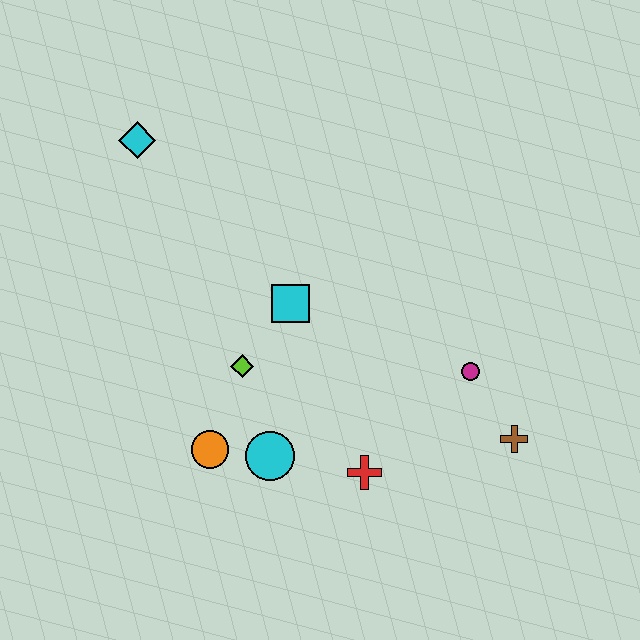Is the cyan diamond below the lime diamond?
No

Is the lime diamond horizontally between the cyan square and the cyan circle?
No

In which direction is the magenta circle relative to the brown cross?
The magenta circle is above the brown cross.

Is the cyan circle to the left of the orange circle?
No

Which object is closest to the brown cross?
The magenta circle is closest to the brown cross.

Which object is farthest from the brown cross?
The cyan diamond is farthest from the brown cross.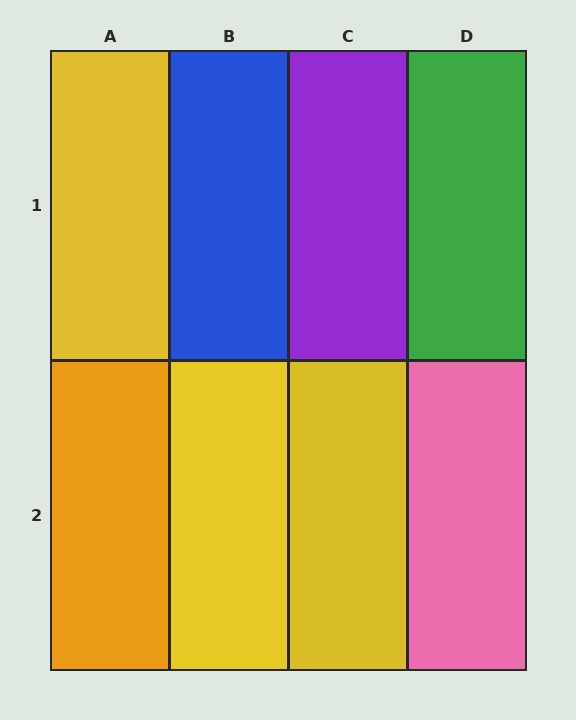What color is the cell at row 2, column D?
Pink.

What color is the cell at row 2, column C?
Yellow.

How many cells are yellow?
3 cells are yellow.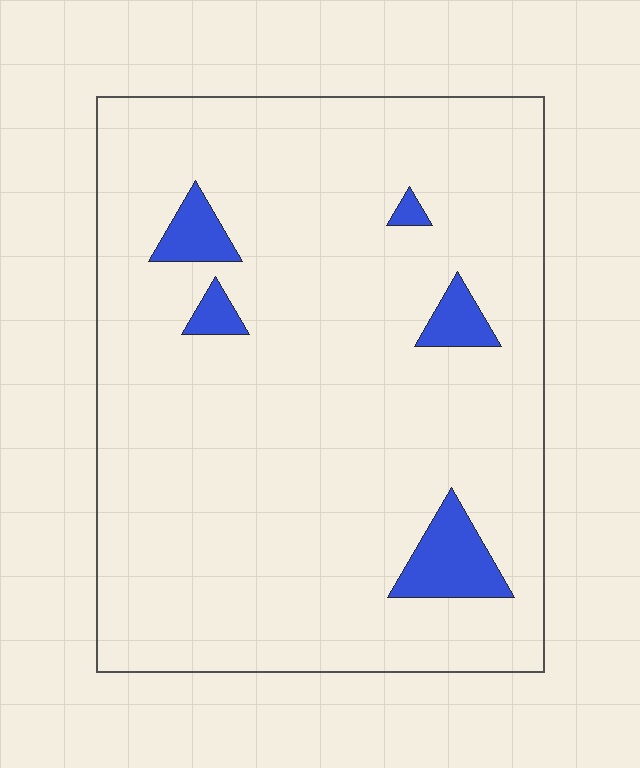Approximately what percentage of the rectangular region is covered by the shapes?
Approximately 5%.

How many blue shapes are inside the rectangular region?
5.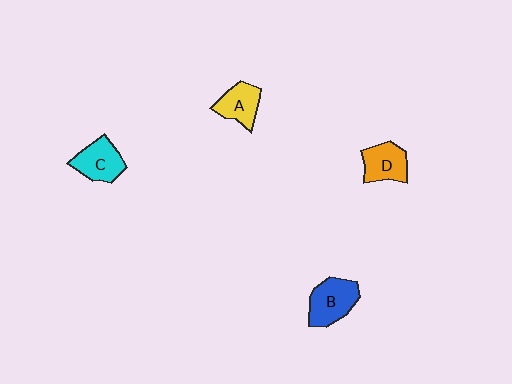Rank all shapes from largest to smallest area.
From largest to smallest: B (blue), C (cyan), D (orange), A (yellow).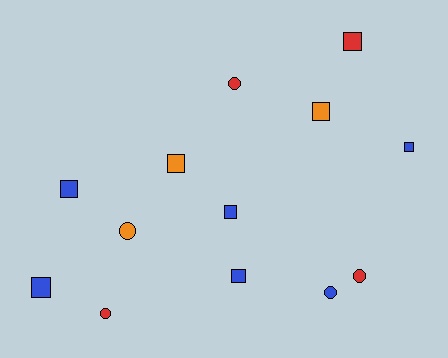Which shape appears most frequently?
Square, with 8 objects.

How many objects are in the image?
There are 13 objects.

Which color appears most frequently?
Blue, with 6 objects.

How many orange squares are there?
There are 2 orange squares.